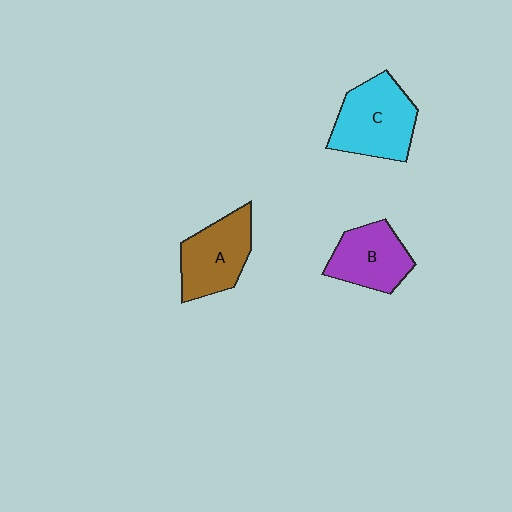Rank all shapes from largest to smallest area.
From largest to smallest: C (cyan), A (brown), B (purple).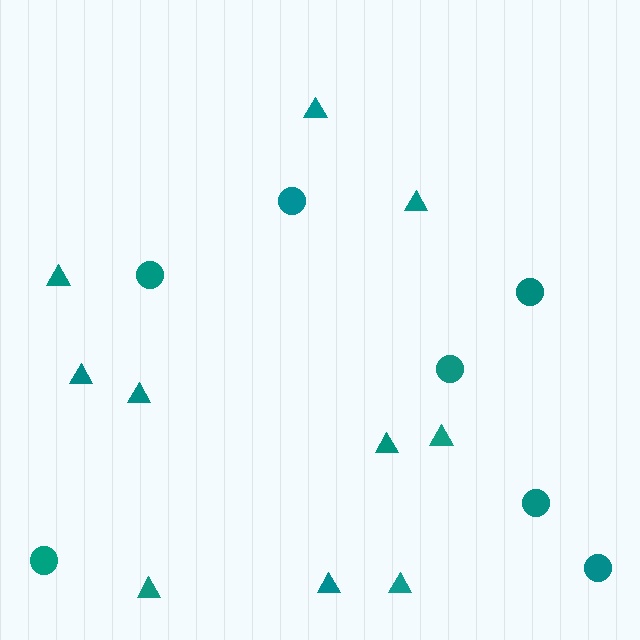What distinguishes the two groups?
There are 2 groups: one group of triangles (10) and one group of circles (7).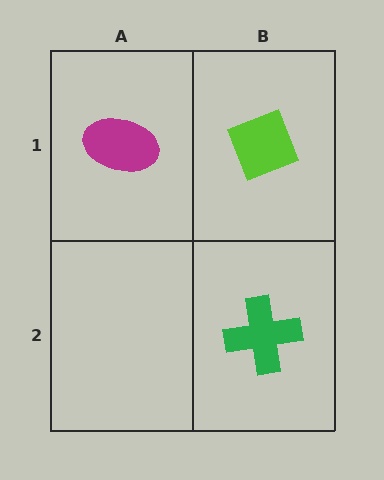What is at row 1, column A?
A magenta ellipse.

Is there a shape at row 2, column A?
No, that cell is empty.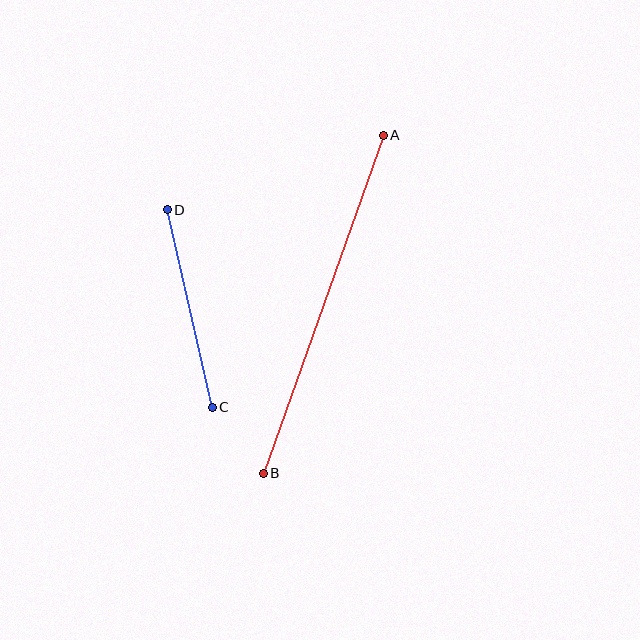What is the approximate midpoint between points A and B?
The midpoint is at approximately (323, 304) pixels.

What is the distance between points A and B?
The distance is approximately 359 pixels.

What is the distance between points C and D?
The distance is approximately 202 pixels.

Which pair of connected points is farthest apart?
Points A and B are farthest apart.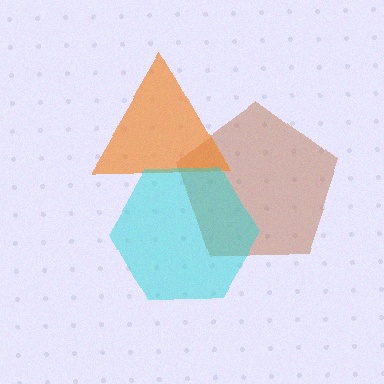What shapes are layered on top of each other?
The layered shapes are: a brown pentagon, an orange triangle, a cyan hexagon.